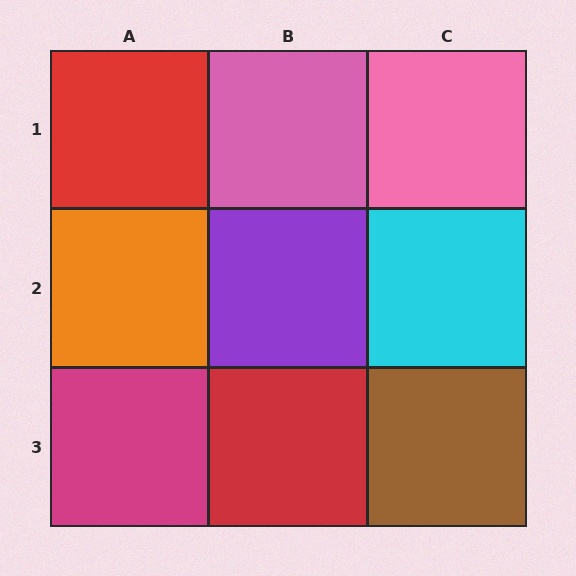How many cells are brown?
1 cell is brown.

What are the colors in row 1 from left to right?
Red, pink, pink.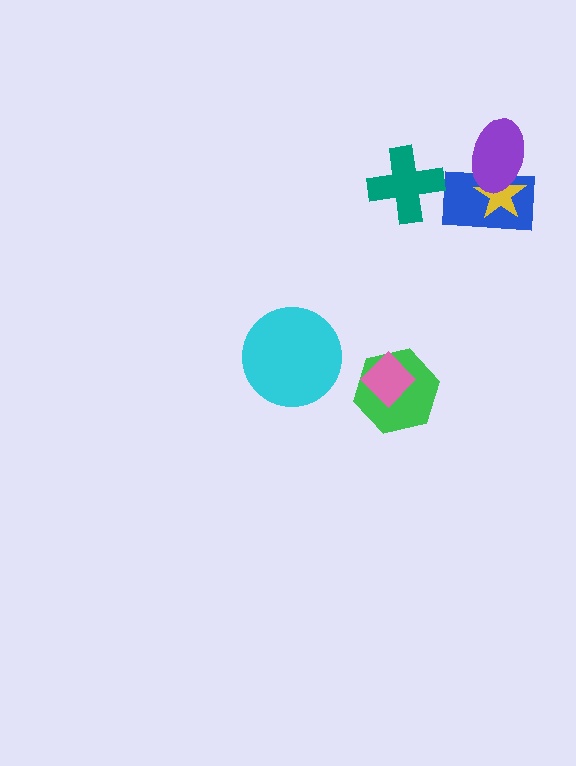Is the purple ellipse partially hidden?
No, no other shape covers it.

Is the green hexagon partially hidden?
Yes, it is partially covered by another shape.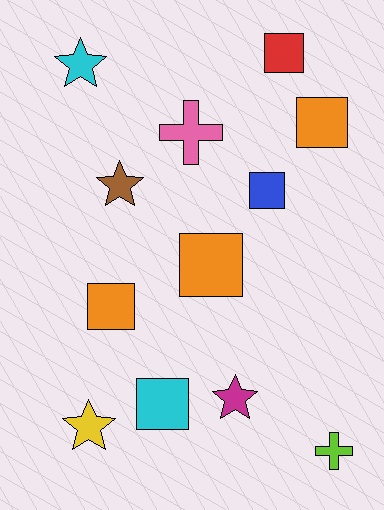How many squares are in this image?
There are 6 squares.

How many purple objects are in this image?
There are no purple objects.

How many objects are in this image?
There are 12 objects.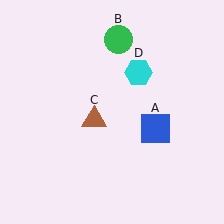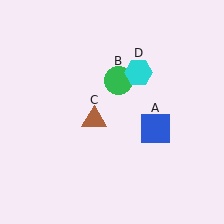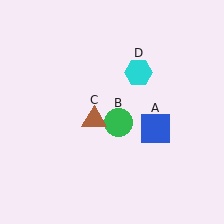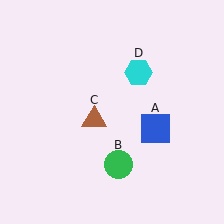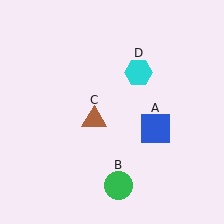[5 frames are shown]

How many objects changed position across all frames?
1 object changed position: green circle (object B).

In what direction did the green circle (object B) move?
The green circle (object B) moved down.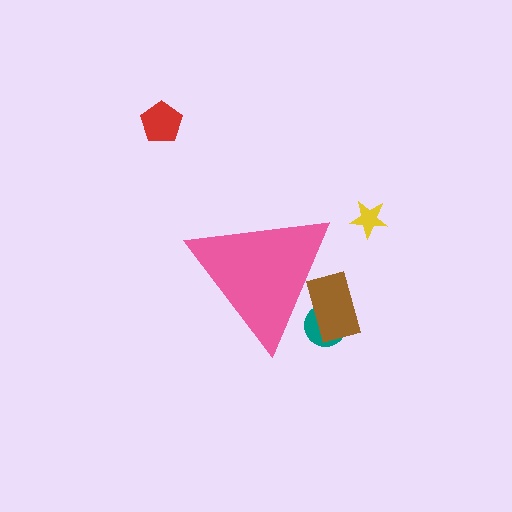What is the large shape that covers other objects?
A pink triangle.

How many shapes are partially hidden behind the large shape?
2 shapes are partially hidden.